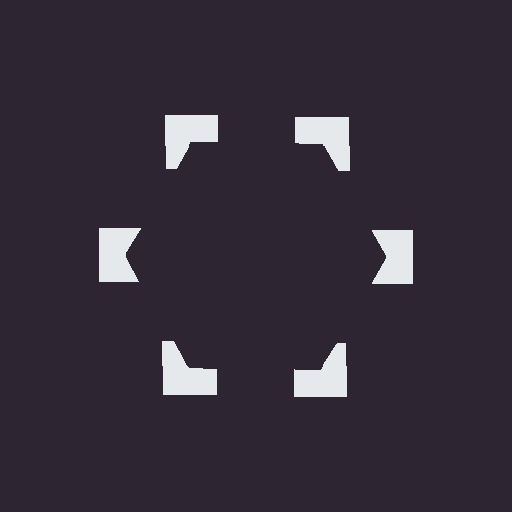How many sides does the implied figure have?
6 sides.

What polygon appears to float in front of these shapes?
An illusory hexagon — its edges are inferred from the aligned wedge cuts in the notched squares, not physically drawn.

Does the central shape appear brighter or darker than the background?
It typically appears slightly darker than the background, even though no actual brightness change is drawn.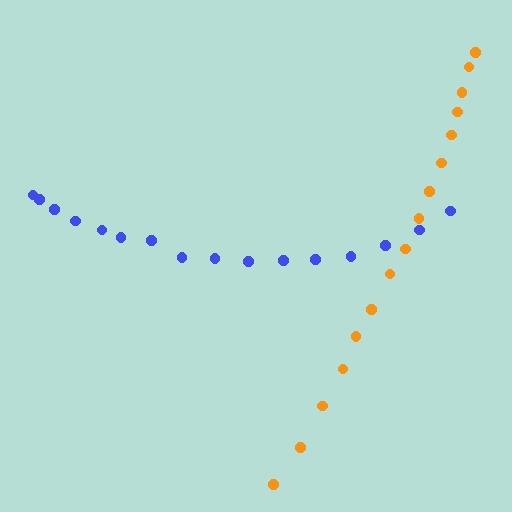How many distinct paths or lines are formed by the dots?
There are 2 distinct paths.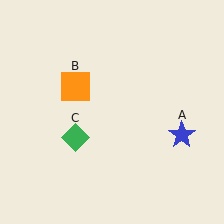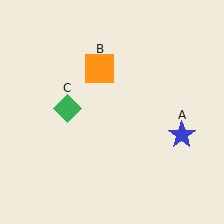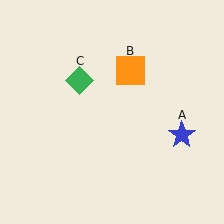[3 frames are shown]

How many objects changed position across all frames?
2 objects changed position: orange square (object B), green diamond (object C).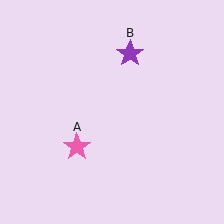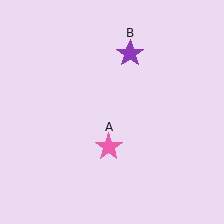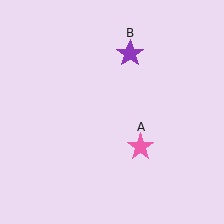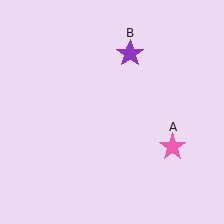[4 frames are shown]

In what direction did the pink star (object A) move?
The pink star (object A) moved right.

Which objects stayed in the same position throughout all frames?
Purple star (object B) remained stationary.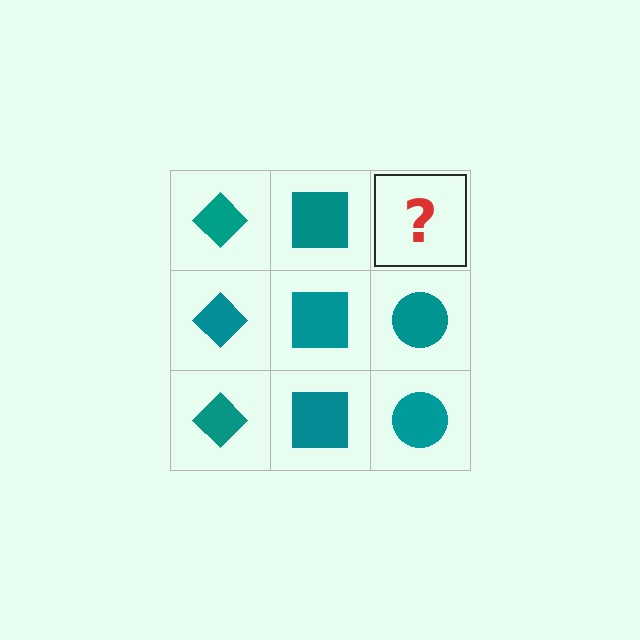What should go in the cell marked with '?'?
The missing cell should contain a teal circle.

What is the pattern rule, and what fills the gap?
The rule is that each column has a consistent shape. The gap should be filled with a teal circle.